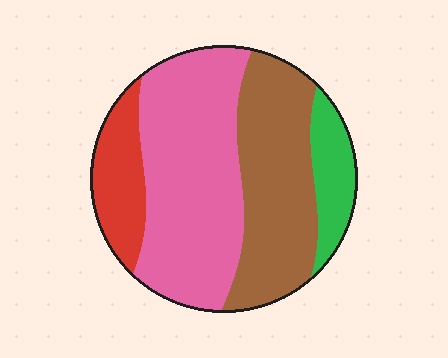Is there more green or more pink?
Pink.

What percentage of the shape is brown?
Brown covers roughly 30% of the shape.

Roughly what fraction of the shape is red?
Red takes up about one eighth (1/8) of the shape.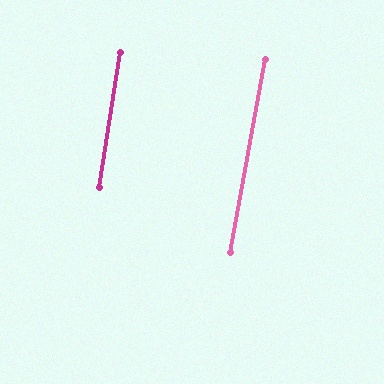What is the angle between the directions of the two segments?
Approximately 1 degree.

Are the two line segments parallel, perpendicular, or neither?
Parallel — their directions differ by only 1.3°.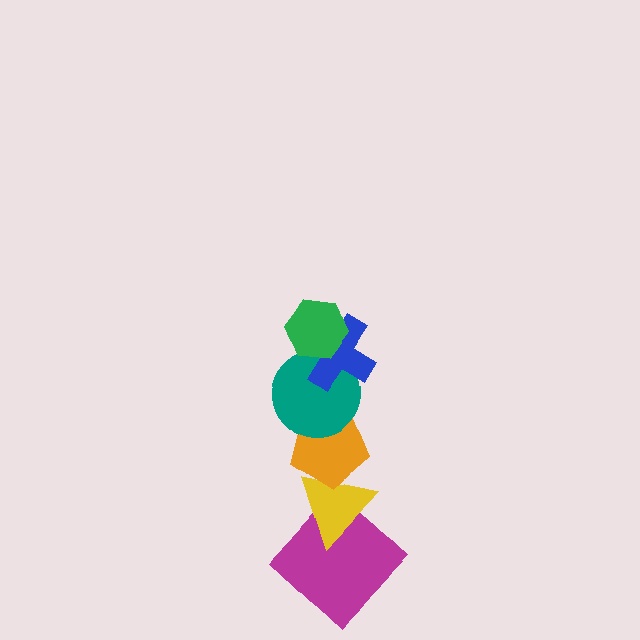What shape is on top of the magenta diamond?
The yellow triangle is on top of the magenta diamond.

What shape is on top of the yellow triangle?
The orange pentagon is on top of the yellow triangle.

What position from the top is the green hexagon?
The green hexagon is 1st from the top.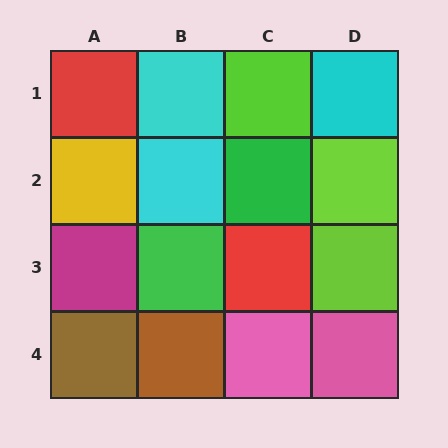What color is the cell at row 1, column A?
Red.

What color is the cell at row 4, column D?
Pink.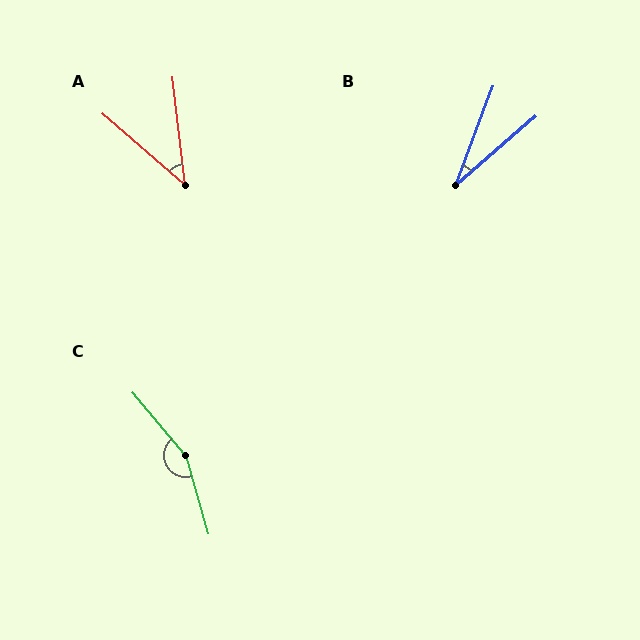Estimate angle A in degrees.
Approximately 42 degrees.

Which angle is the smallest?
B, at approximately 29 degrees.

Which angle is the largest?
C, at approximately 156 degrees.